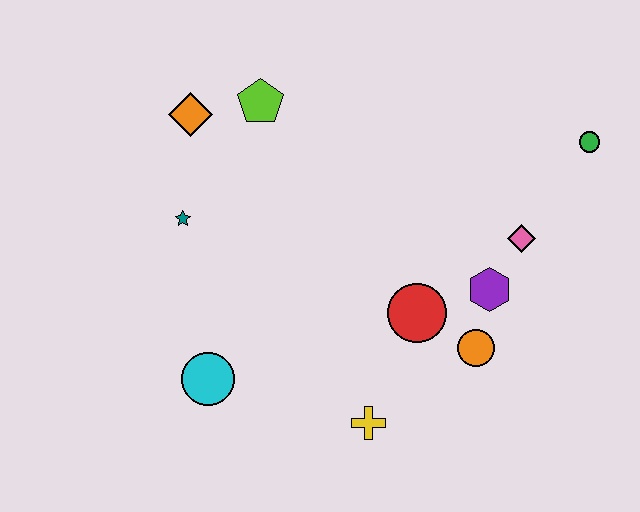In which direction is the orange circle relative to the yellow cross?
The orange circle is to the right of the yellow cross.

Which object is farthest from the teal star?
The green circle is farthest from the teal star.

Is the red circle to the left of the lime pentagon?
No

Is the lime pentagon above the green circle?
Yes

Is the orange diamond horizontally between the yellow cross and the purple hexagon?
No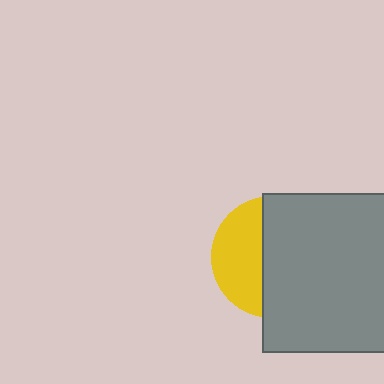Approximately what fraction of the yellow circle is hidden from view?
Roughly 61% of the yellow circle is hidden behind the gray square.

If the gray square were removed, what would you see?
You would see the complete yellow circle.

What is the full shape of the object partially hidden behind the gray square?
The partially hidden object is a yellow circle.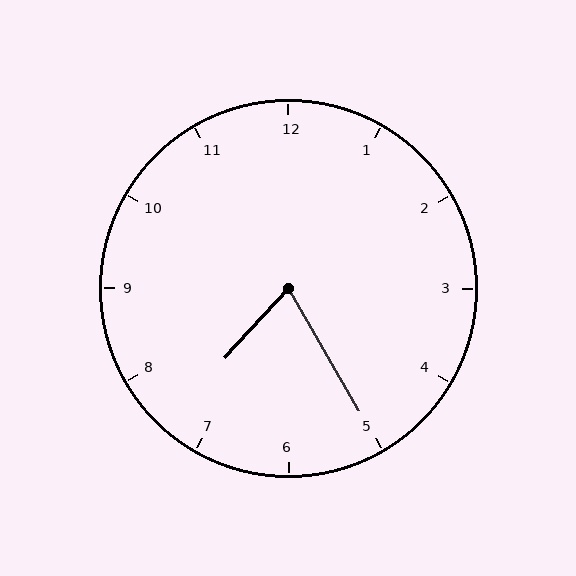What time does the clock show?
7:25.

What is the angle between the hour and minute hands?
Approximately 72 degrees.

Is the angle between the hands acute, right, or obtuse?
It is acute.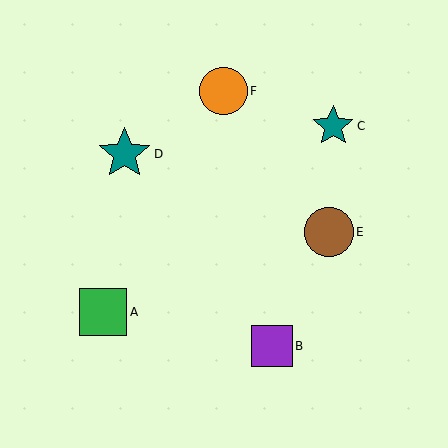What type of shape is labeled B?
Shape B is a purple square.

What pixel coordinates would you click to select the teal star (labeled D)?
Click at (125, 154) to select the teal star D.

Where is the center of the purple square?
The center of the purple square is at (272, 346).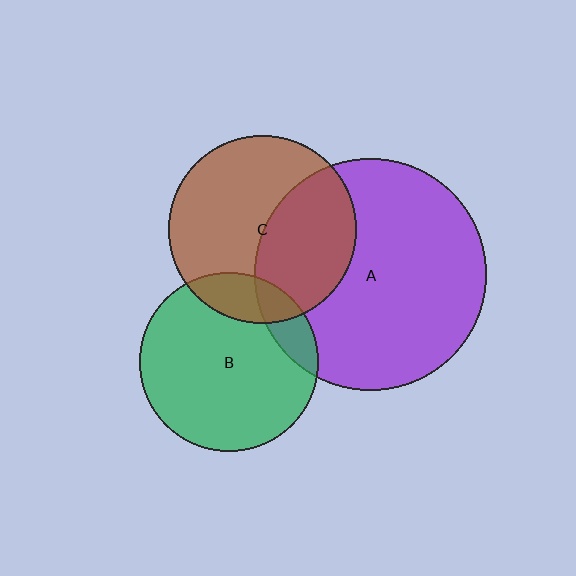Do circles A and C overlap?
Yes.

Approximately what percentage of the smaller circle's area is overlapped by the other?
Approximately 40%.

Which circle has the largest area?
Circle A (purple).